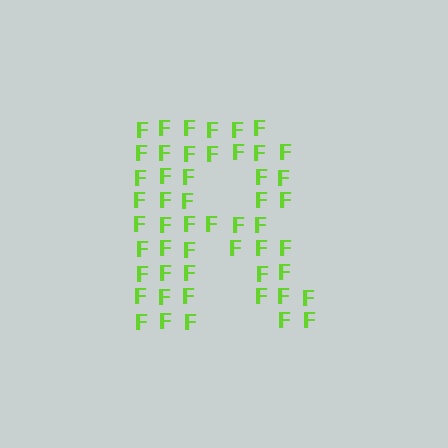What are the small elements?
The small elements are letter F's.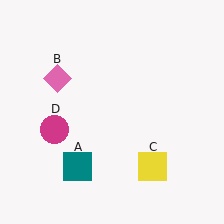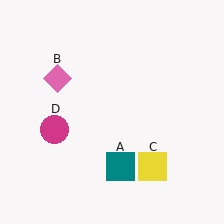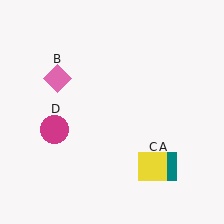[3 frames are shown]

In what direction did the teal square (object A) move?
The teal square (object A) moved right.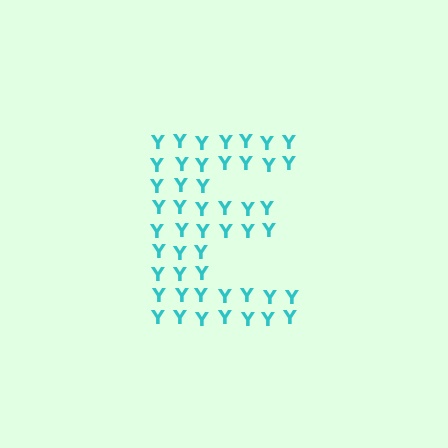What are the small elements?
The small elements are letter Y's.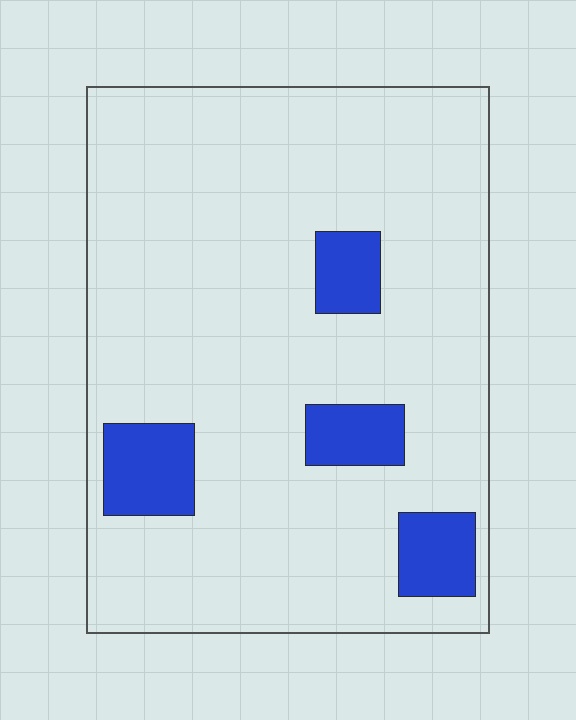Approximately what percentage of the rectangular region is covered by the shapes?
Approximately 10%.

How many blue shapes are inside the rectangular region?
4.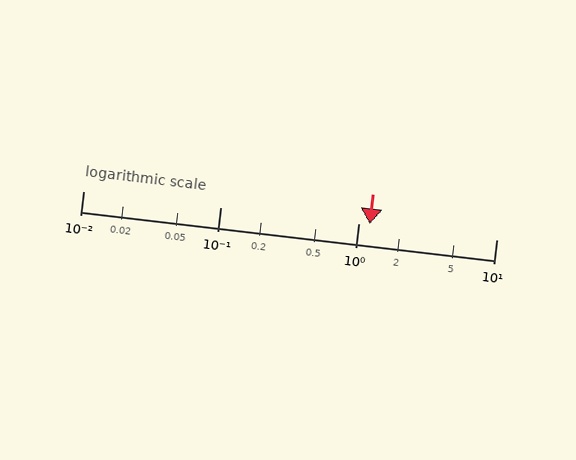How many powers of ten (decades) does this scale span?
The scale spans 3 decades, from 0.01 to 10.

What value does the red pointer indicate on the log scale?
The pointer indicates approximately 1.2.